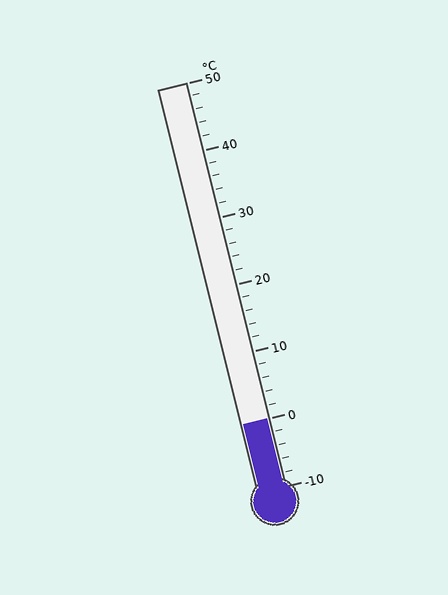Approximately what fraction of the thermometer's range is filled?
The thermometer is filled to approximately 15% of its range.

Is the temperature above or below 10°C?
The temperature is below 10°C.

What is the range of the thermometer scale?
The thermometer scale ranges from -10°C to 50°C.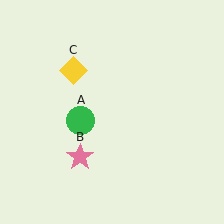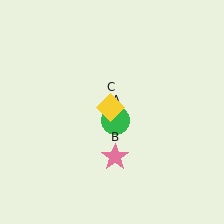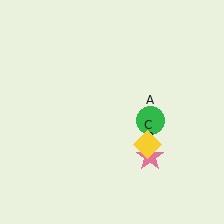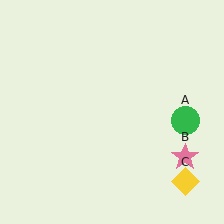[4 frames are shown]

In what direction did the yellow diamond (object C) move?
The yellow diamond (object C) moved down and to the right.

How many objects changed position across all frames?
3 objects changed position: green circle (object A), pink star (object B), yellow diamond (object C).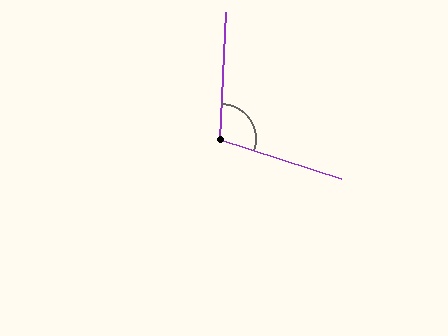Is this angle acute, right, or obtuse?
It is obtuse.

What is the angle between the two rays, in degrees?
Approximately 106 degrees.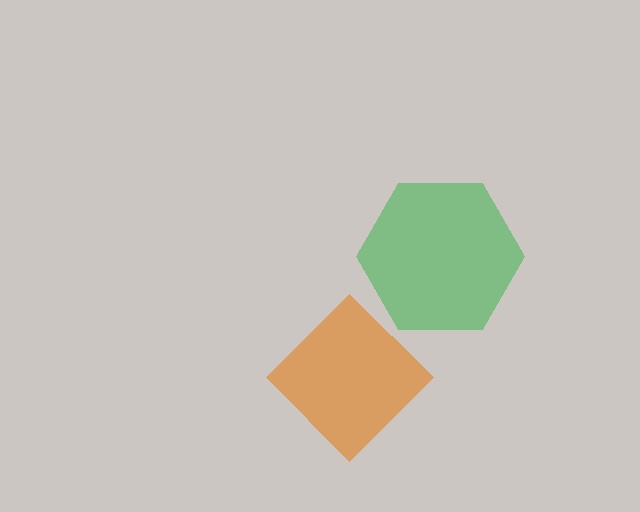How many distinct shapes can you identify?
There are 2 distinct shapes: a green hexagon, an orange diamond.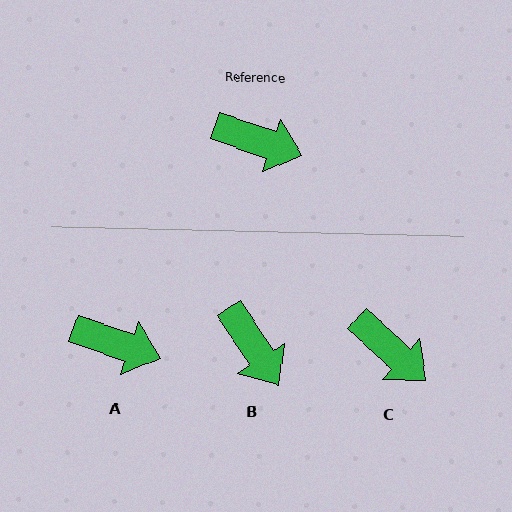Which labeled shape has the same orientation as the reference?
A.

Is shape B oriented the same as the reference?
No, it is off by about 38 degrees.